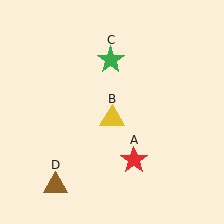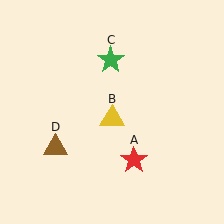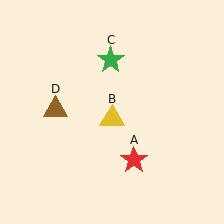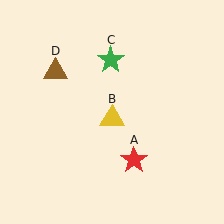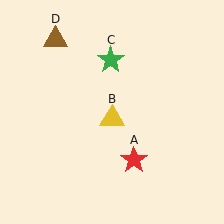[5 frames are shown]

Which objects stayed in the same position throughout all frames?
Red star (object A) and yellow triangle (object B) and green star (object C) remained stationary.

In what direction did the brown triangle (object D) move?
The brown triangle (object D) moved up.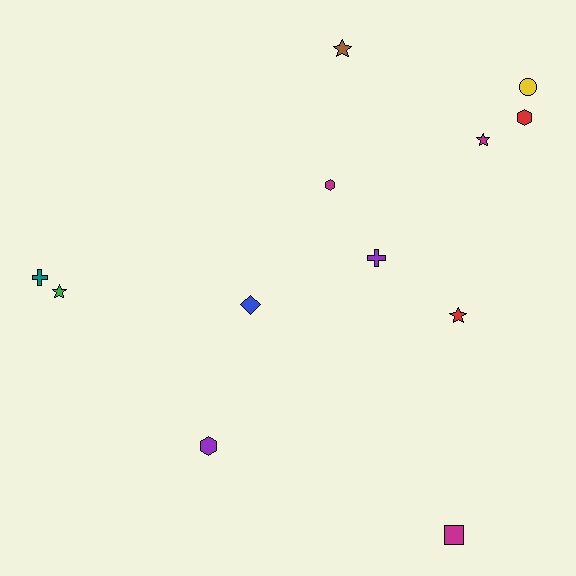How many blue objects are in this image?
There is 1 blue object.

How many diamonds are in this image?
There is 1 diamond.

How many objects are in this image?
There are 12 objects.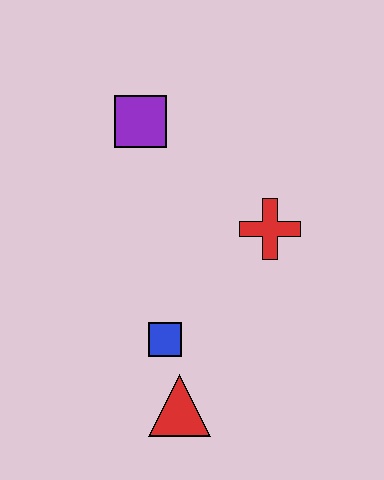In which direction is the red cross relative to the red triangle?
The red cross is above the red triangle.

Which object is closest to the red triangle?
The blue square is closest to the red triangle.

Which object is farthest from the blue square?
The purple square is farthest from the blue square.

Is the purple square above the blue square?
Yes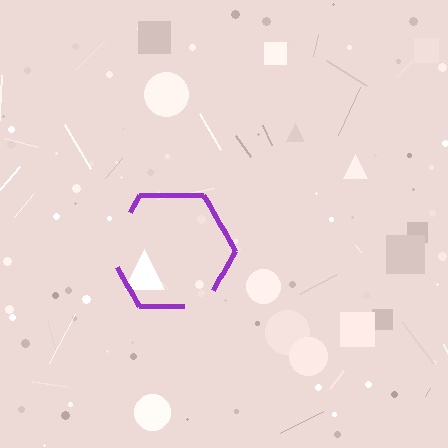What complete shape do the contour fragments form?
The contour fragments form a hexagon.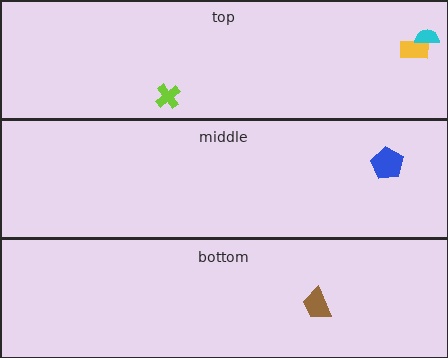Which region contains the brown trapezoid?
The bottom region.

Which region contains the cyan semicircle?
The top region.